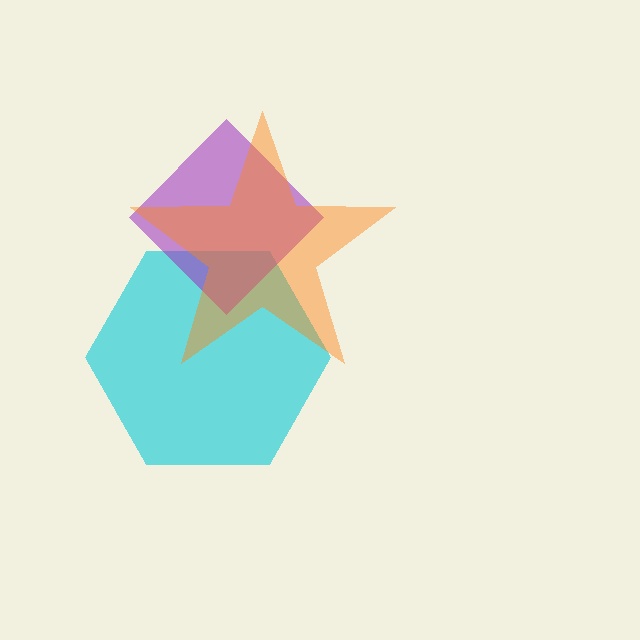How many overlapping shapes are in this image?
There are 3 overlapping shapes in the image.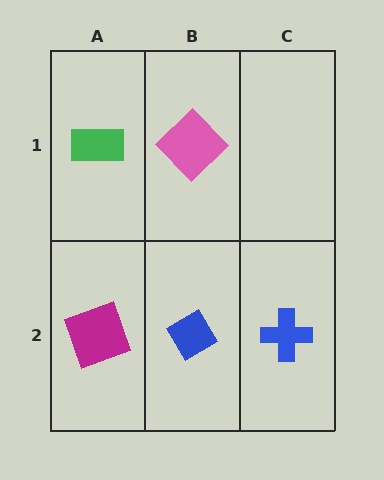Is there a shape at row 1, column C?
No, that cell is empty.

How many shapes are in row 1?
2 shapes.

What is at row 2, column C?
A blue cross.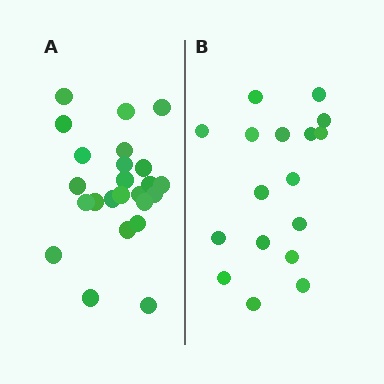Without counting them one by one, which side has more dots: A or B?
Region A (the left region) has more dots.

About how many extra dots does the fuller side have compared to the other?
Region A has roughly 8 or so more dots than region B.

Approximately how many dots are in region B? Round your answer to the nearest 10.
About 20 dots. (The exact count is 17, which rounds to 20.)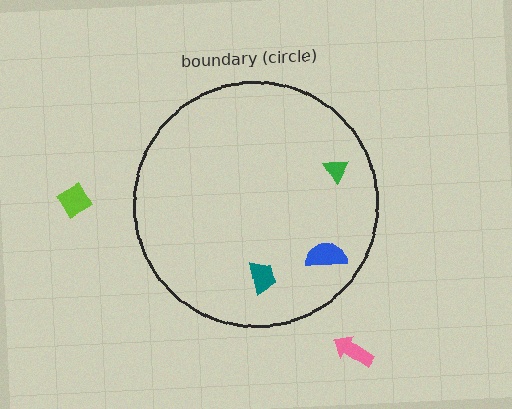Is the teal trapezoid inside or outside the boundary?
Inside.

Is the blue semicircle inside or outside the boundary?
Inside.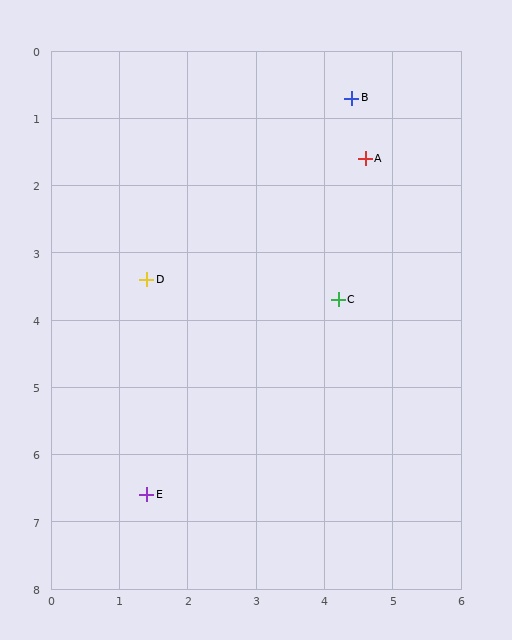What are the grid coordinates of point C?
Point C is at approximately (4.2, 3.7).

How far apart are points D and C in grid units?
Points D and C are about 2.8 grid units apart.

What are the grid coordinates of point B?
Point B is at approximately (4.4, 0.7).